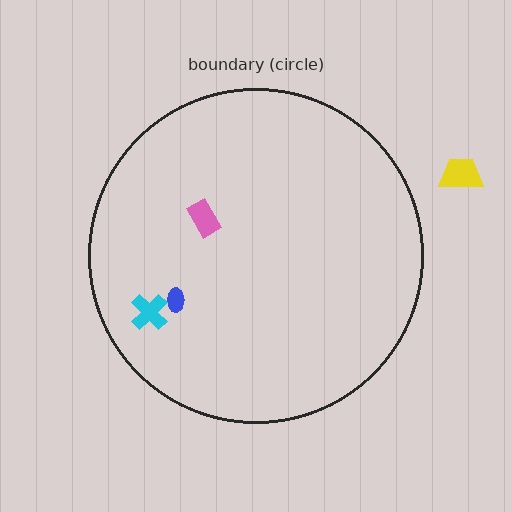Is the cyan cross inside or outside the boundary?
Inside.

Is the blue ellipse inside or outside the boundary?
Inside.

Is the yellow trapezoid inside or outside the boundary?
Outside.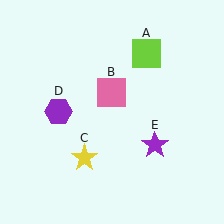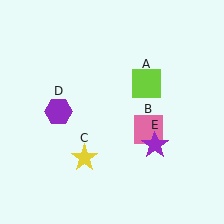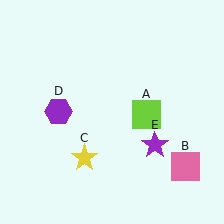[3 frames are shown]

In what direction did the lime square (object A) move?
The lime square (object A) moved down.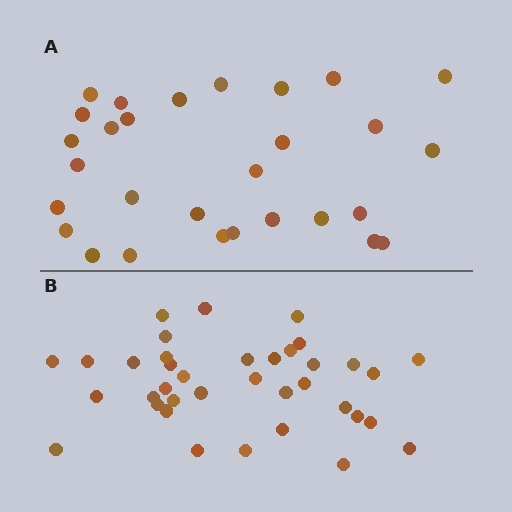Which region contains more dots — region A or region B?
Region B (the bottom region) has more dots.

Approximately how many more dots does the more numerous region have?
Region B has roughly 8 or so more dots than region A.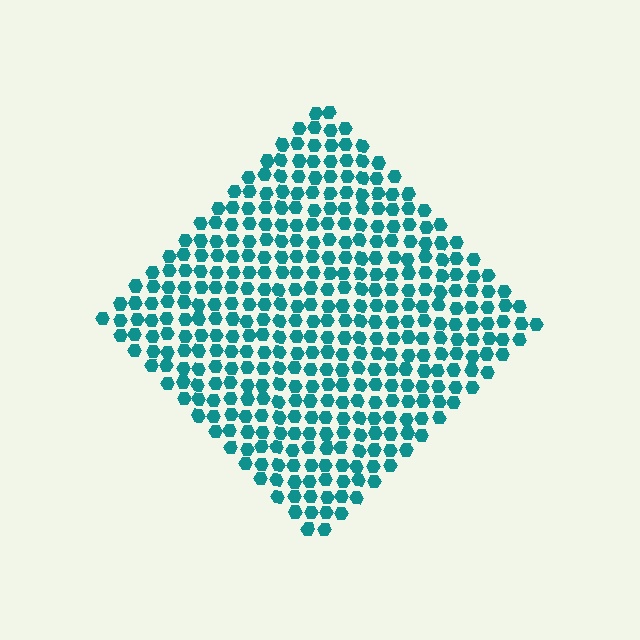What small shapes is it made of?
It is made of small hexagons.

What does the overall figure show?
The overall figure shows a diamond.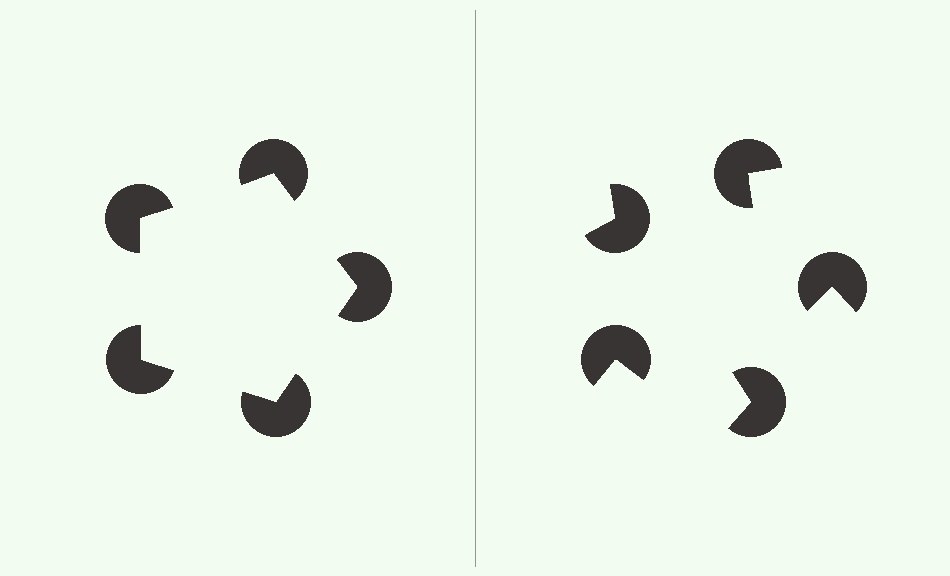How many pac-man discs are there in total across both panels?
10 — 5 on each side.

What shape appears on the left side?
An illusory pentagon.